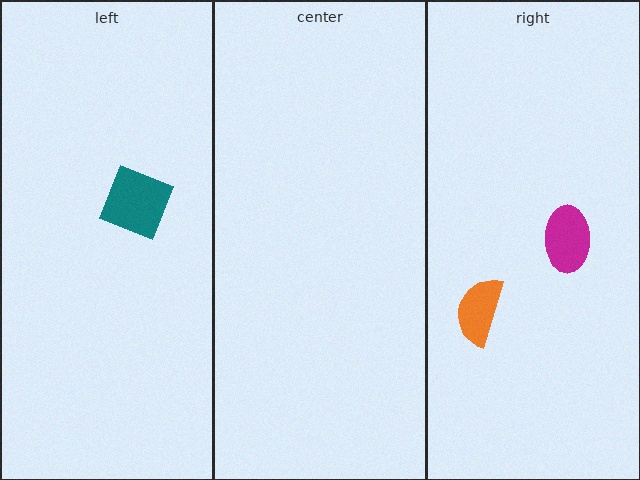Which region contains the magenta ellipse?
The right region.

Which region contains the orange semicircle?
The right region.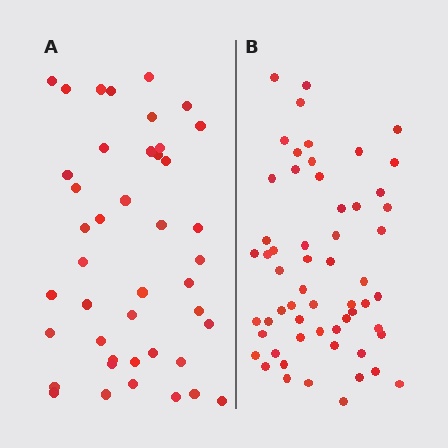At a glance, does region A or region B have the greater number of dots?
Region B (the right region) has more dots.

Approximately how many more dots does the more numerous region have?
Region B has approximately 15 more dots than region A.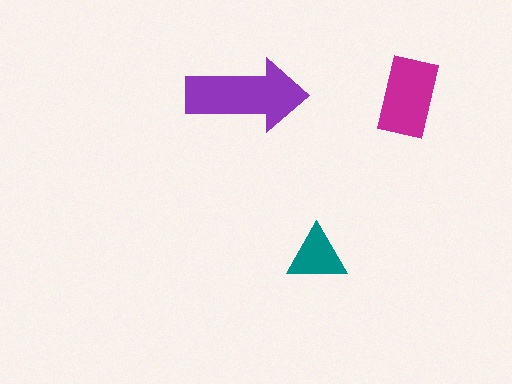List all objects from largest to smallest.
The purple arrow, the magenta rectangle, the teal triangle.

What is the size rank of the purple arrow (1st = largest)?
1st.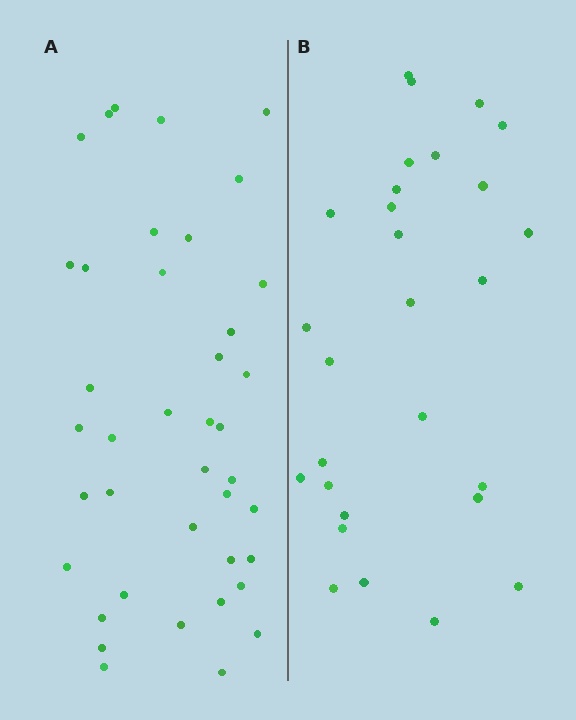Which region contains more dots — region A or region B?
Region A (the left region) has more dots.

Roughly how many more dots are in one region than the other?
Region A has roughly 12 or so more dots than region B.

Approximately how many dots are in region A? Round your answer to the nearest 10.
About 40 dots.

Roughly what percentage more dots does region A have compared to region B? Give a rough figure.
About 45% more.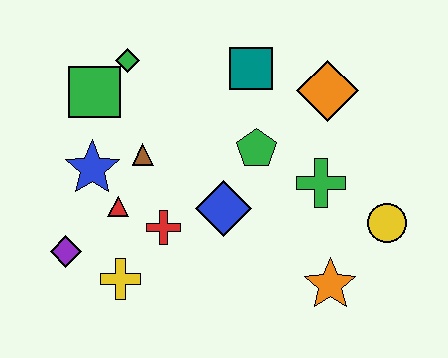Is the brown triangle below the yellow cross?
No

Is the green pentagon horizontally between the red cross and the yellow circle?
Yes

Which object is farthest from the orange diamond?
The purple diamond is farthest from the orange diamond.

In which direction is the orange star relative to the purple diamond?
The orange star is to the right of the purple diamond.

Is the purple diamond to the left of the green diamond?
Yes